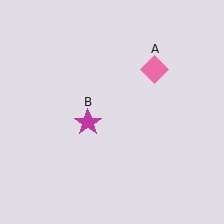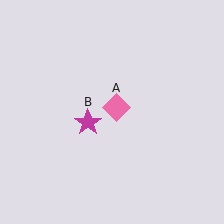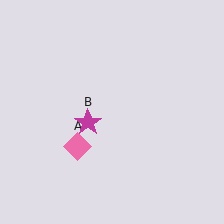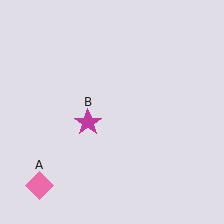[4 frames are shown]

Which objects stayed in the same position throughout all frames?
Magenta star (object B) remained stationary.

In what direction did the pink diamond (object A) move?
The pink diamond (object A) moved down and to the left.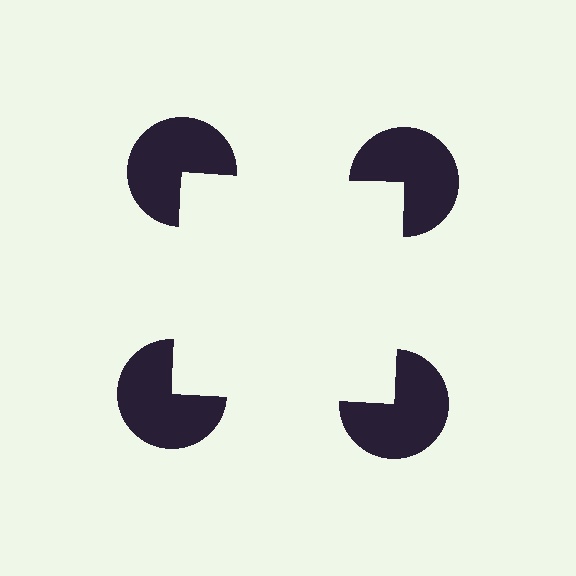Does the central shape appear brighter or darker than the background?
It typically appears slightly brighter than the background, even though no actual brightness change is drawn.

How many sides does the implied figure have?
4 sides.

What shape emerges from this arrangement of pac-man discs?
An illusory square — its edges are inferred from the aligned wedge cuts in the pac-man discs, not physically drawn.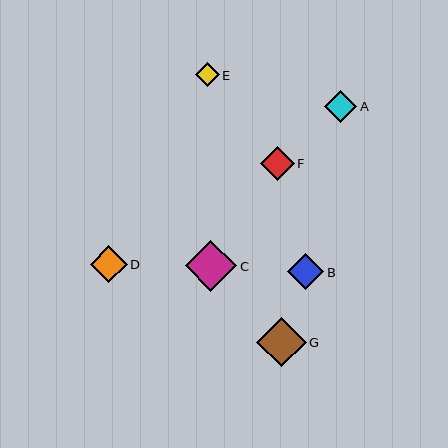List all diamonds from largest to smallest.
From largest to smallest: C, G, D, B, F, A, E.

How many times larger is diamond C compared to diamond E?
Diamond C is approximately 2.1 times the size of diamond E.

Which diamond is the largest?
Diamond C is the largest with a size of approximately 51 pixels.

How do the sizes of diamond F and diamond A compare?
Diamond F and diamond A are approximately the same size.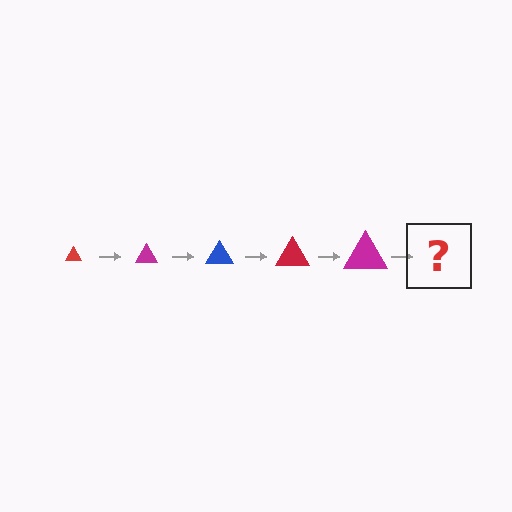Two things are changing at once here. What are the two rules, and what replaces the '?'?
The two rules are that the triangle grows larger each step and the color cycles through red, magenta, and blue. The '?' should be a blue triangle, larger than the previous one.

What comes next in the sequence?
The next element should be a blue triangle, larger than the previous one.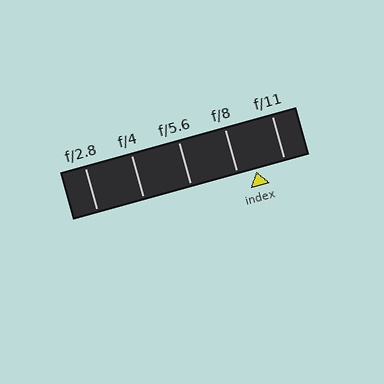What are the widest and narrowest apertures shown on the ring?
The widest aperture shown is f/2.8 and the narrowest is f/11.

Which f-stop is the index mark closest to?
The index mark is closest to f/8.